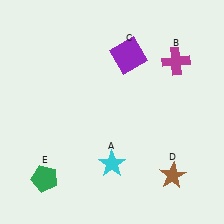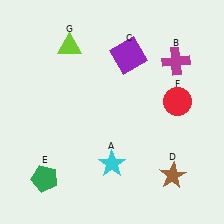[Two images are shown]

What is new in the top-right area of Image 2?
A red circle (F) was added in the top-right area of Image 2.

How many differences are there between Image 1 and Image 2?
There are 2 differences between the two images.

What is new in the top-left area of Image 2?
A lime triangle (G) was added in the top-left area of Image 2.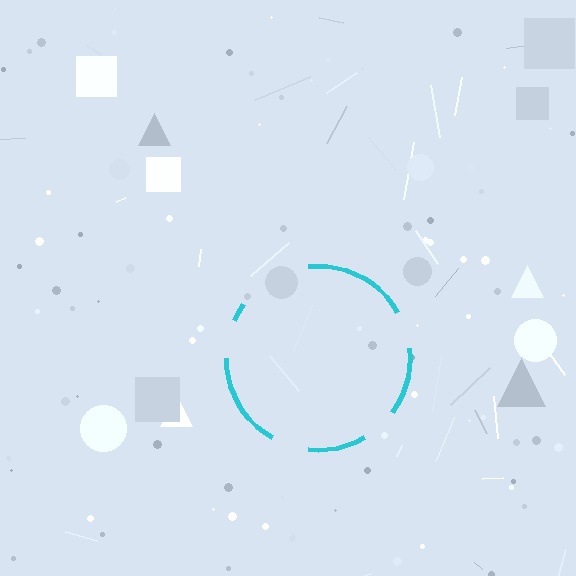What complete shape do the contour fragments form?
The contour fragments form a circle.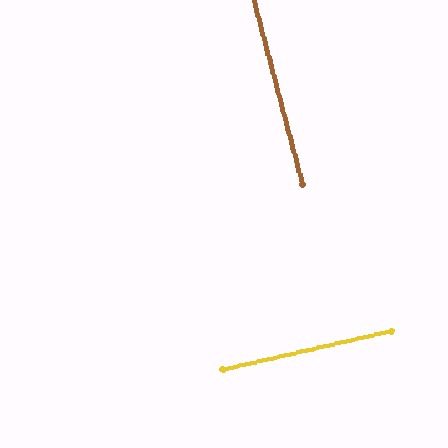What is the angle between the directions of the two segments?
Approximately 88 degrees.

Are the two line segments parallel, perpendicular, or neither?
Perpendicular — they meet at approximately 88°.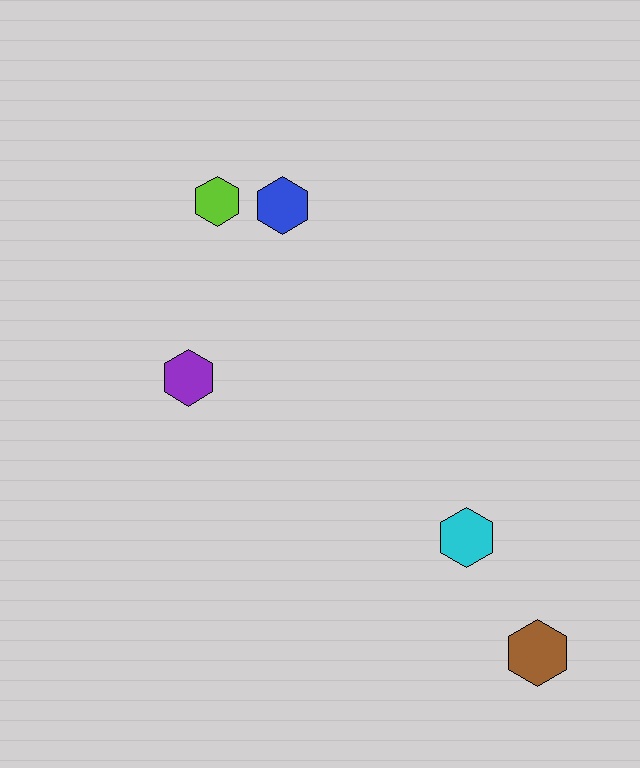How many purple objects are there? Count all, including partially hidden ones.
There is 1 purple object.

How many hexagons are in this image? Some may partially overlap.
There are 5 hexagons.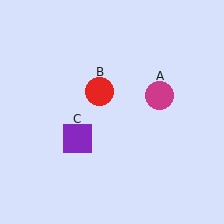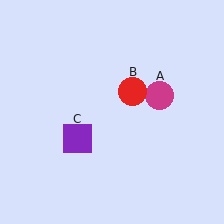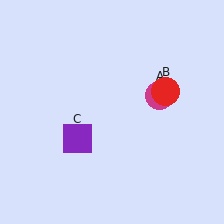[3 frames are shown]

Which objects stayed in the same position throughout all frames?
Magenta circle (object A) and purple square (object C) remained stationary.